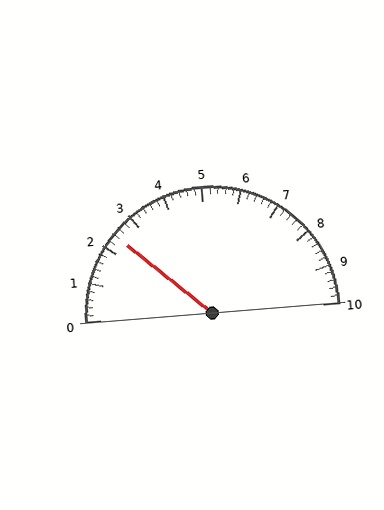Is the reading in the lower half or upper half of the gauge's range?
The reading is in the lower half of the range (0 to 10).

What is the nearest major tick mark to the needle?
The nearest major tick mark is 2.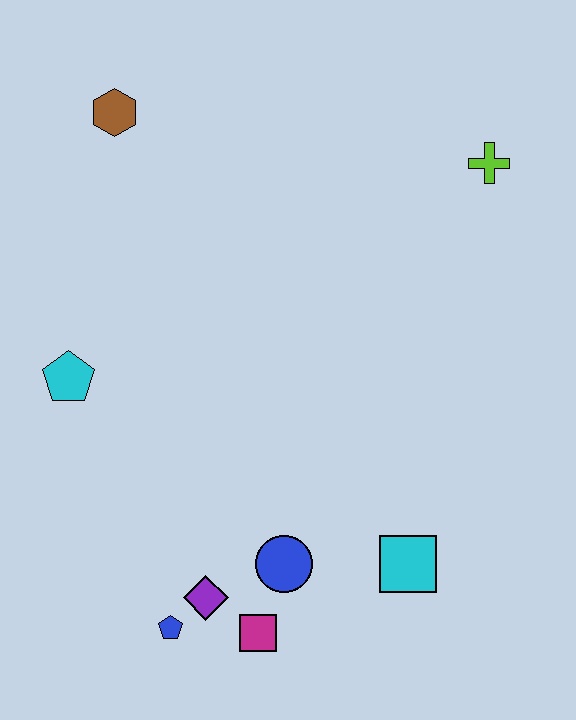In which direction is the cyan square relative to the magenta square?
The cyan square is to the right of the magenta square.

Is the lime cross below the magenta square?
No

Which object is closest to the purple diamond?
The blue pentagon is closest to the purple diamond.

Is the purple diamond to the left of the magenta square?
Yes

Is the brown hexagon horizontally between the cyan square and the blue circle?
No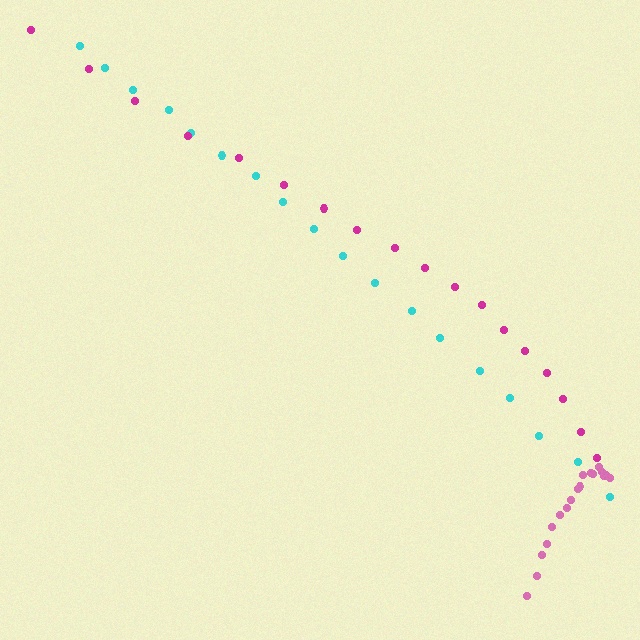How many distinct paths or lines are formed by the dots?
There are 3 distinct paths.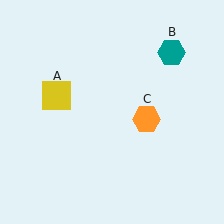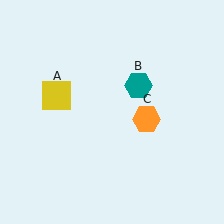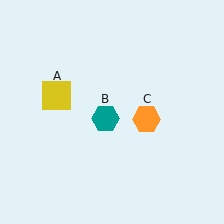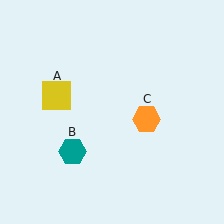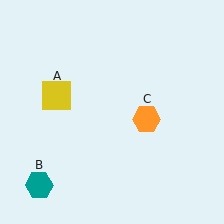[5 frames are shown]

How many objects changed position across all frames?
1 object changed position: teal hexagon (object B).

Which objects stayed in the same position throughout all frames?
Yellow square (object A) and orange hexagon (object C) remained stationary.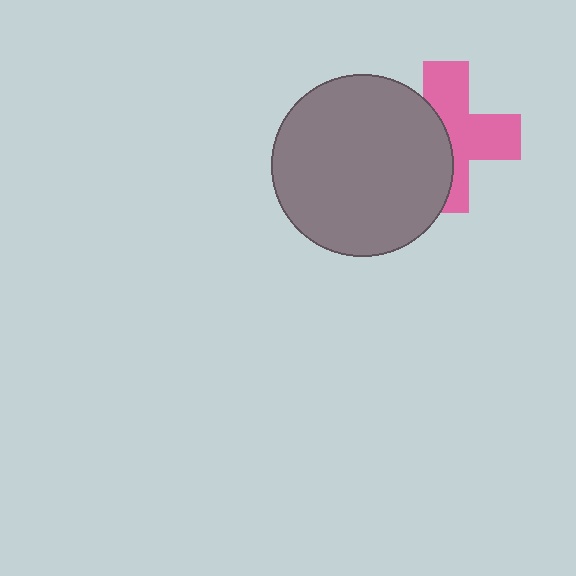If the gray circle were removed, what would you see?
You would see the complete pink cross.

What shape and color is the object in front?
The object in front is a gray circle.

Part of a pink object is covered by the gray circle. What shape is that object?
It is a cross.